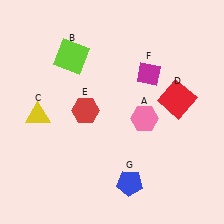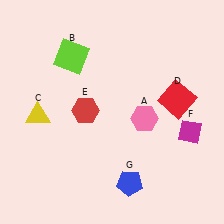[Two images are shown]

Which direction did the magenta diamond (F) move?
The magenta diamond (F) moved down.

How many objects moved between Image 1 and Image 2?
1 object moved between the two images.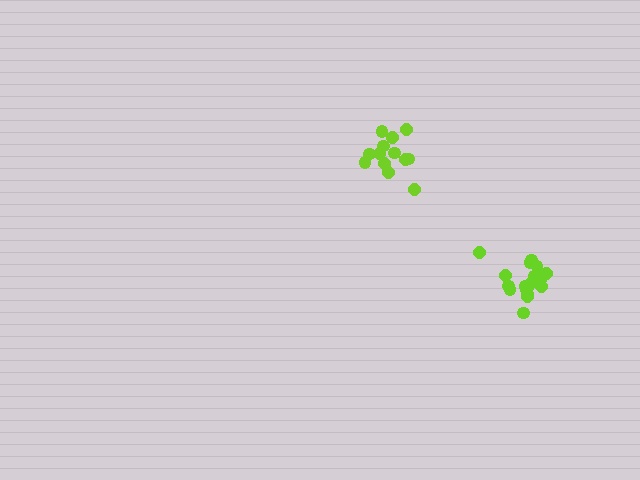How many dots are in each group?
Group 1: 13 dots, Group 2: 19 dots (32 total).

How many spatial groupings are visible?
There are 2 spatial groupings.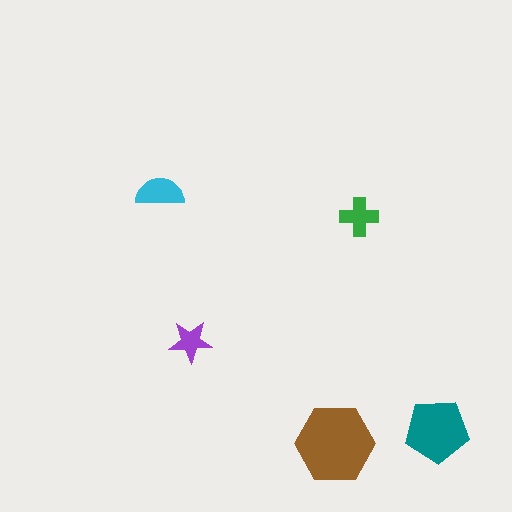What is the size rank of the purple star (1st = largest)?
5th.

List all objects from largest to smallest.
The brown hexagon, the teal pentagon, the cyan semicircle, the green cross, the purple star.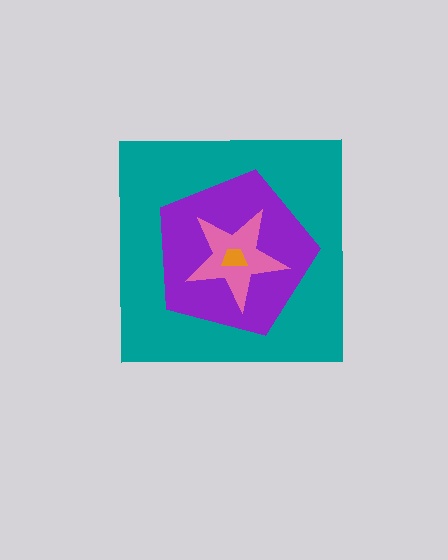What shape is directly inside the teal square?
The purple pentagon.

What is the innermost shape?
The orange trapezoid.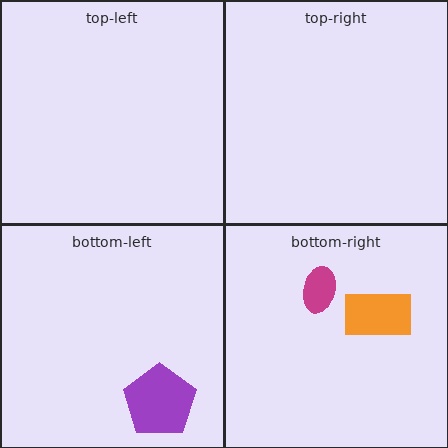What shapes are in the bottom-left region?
The purple pentagon.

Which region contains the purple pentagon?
The bottom-left region.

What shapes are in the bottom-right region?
The orange rectangle, the magenta ellipse.